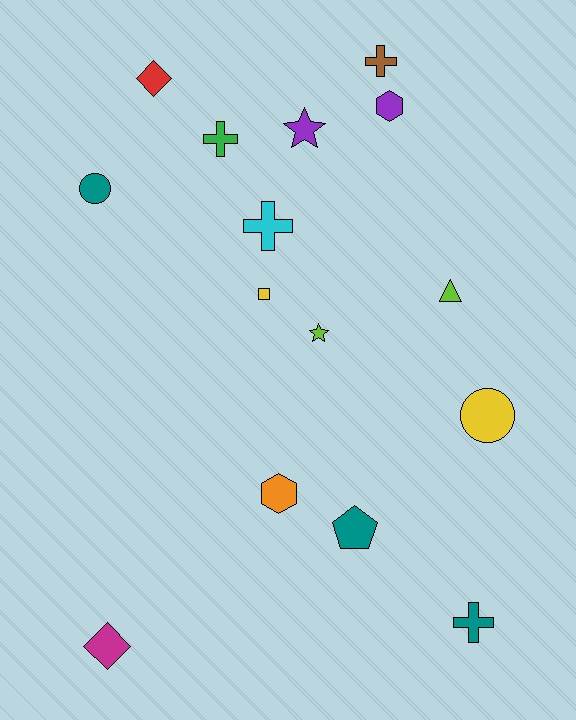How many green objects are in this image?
There is 1 green object.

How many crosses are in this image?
There are 4 crosses.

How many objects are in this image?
There are 15 objects.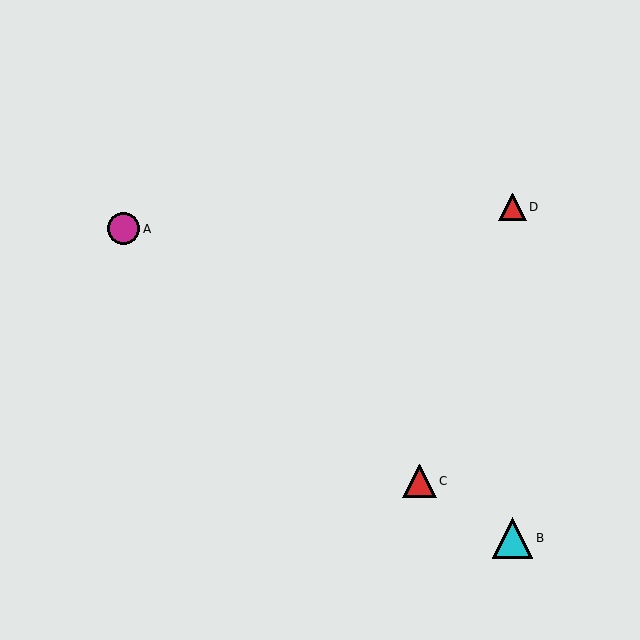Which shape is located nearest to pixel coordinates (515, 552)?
The cyan triangle (labeled B) at (513, 538) is nearest to that location.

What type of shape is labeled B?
Shape B is a cyan triangle.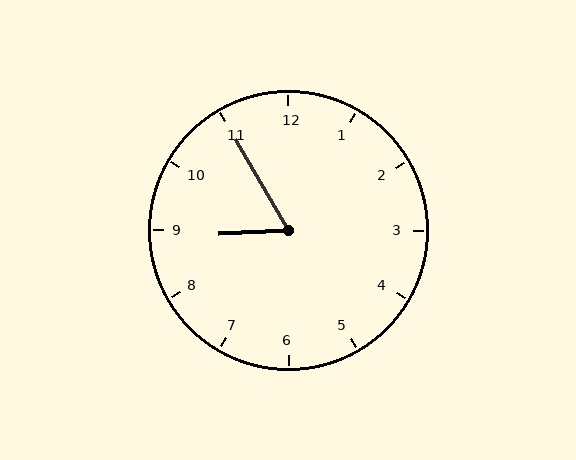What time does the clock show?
8:55.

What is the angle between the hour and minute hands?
Approximately 62 degrees.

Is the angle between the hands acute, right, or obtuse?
It is acute.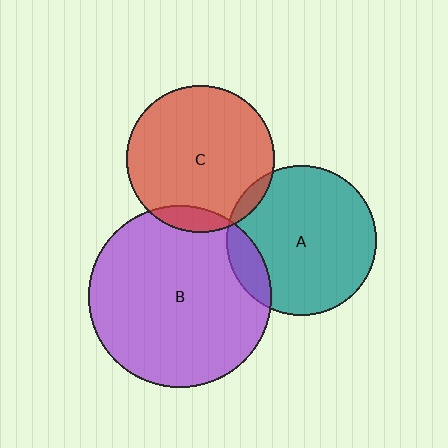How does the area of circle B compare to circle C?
Approximately 1.5 times.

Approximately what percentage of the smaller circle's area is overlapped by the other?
Approximately 10%.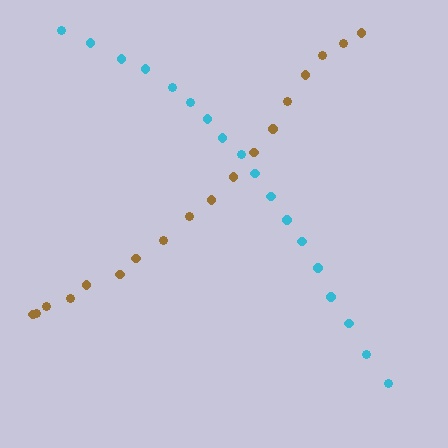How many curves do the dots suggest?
There are 2 distinct paths.